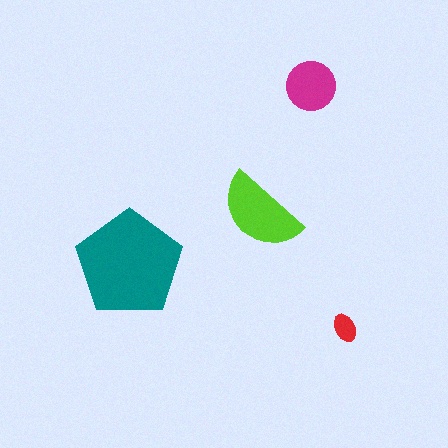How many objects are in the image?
There are 4 objects in the image.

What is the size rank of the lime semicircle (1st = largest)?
2nd.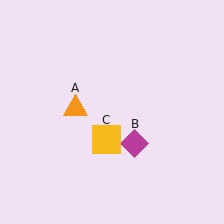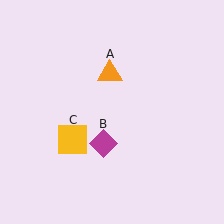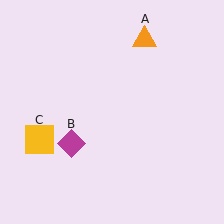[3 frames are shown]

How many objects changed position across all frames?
3 objects changed position: orange triangle (object A), magenta diamond (object B), yellow square (object C).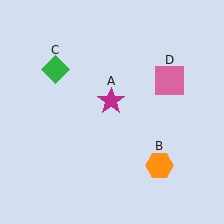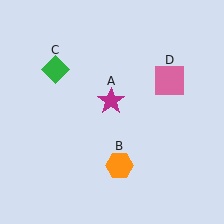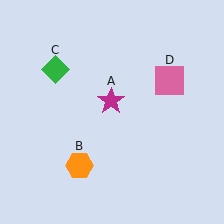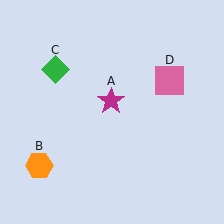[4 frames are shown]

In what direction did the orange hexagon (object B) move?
The orange hexagon (object B) moved left.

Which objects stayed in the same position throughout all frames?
Magenta star (object A) and green diamond (object C) and pink square (object D) remained stationary.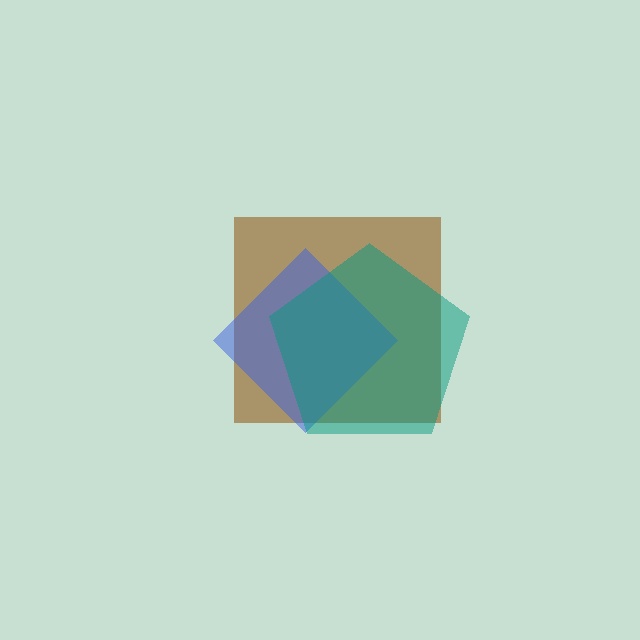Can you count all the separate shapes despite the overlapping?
Yes, there are 3 separate shapes.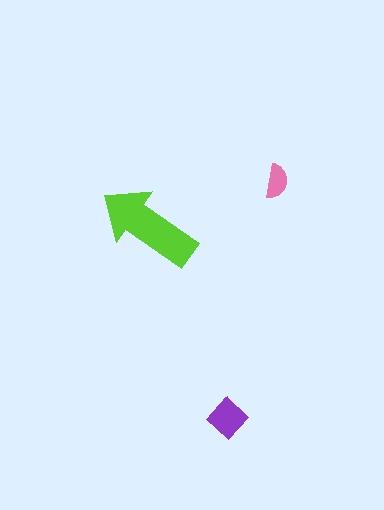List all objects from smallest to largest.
The pink semicircle, the purple diamond, the lime arrow.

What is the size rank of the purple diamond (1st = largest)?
2nd.